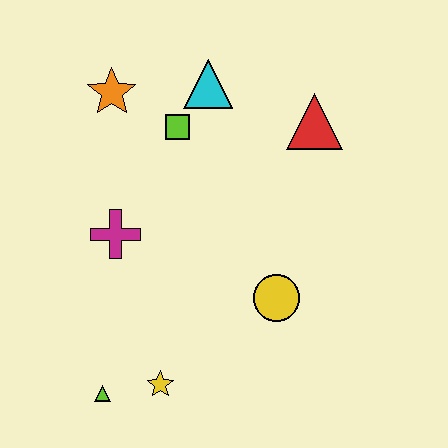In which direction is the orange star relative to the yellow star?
The orange star is above the yellow star.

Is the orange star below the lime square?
No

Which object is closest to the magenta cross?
The lime square is closest to the magenta cross.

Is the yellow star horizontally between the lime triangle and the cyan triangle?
Yes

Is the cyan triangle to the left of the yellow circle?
Yes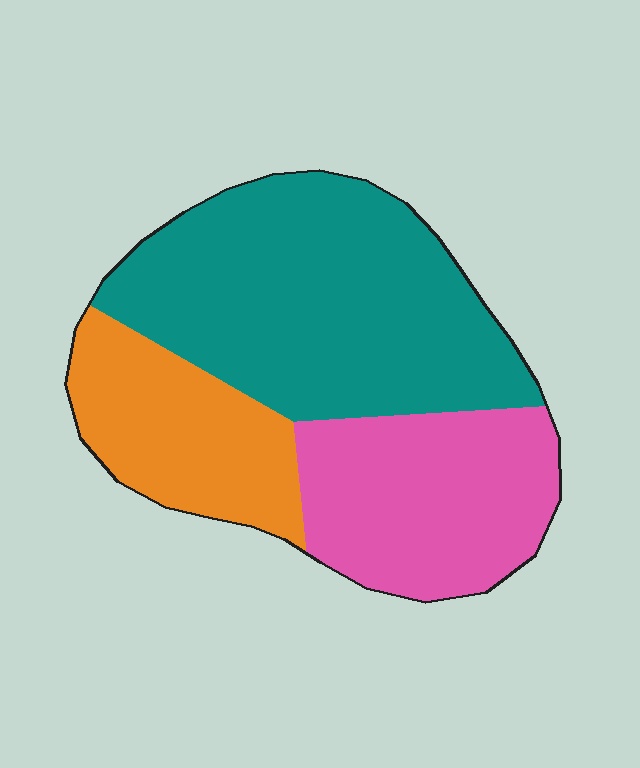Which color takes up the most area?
Teal, at roughly 50%.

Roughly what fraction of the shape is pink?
Pink takes up about one quarter (1/4) of the shape.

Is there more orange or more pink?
Pink.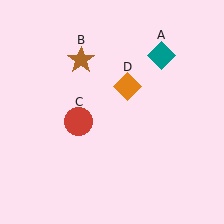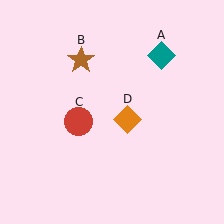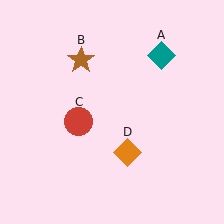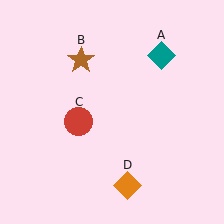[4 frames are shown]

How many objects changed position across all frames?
1 object changed position: orange diamond (object D).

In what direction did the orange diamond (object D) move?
The orange diamond (object D) moved down.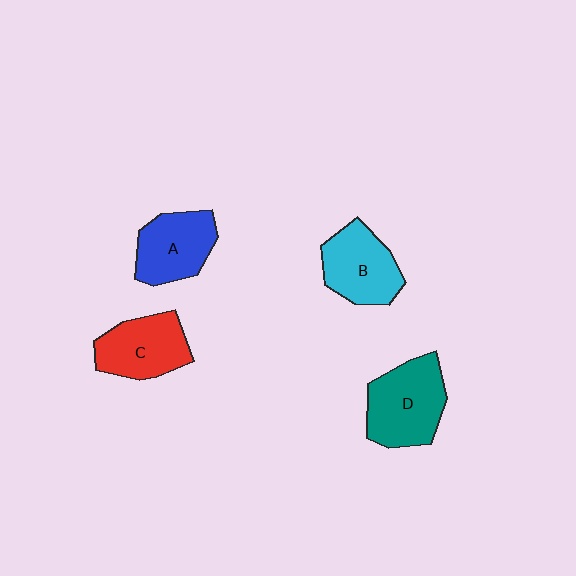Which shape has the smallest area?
Shape A (blue).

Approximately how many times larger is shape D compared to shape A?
Approximately 1.2 times.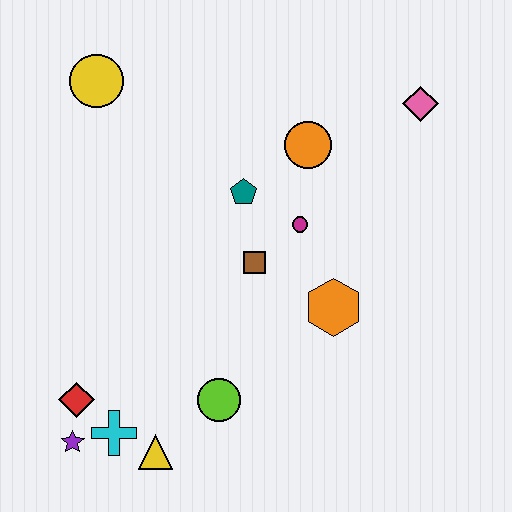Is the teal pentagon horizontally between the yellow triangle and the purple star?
No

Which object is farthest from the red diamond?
The pink diamond is farthest from the red diamond.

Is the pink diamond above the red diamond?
Yes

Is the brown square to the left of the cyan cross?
No